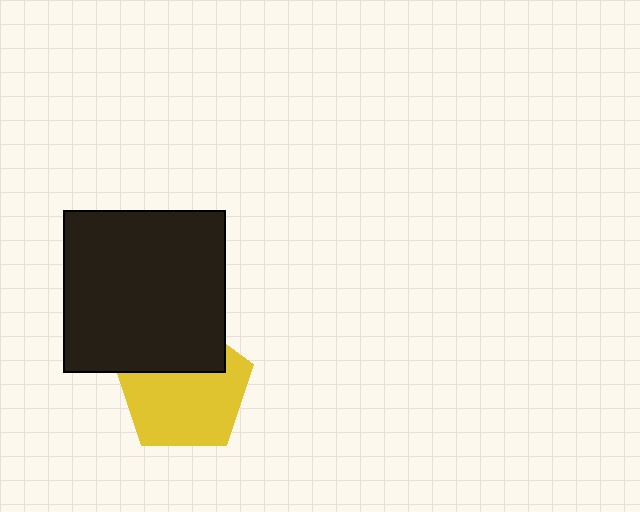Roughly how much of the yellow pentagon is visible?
Most of it is visible (roughly 66%).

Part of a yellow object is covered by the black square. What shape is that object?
It is a pentagon.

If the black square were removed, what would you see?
You would see the complete yellow pentagon.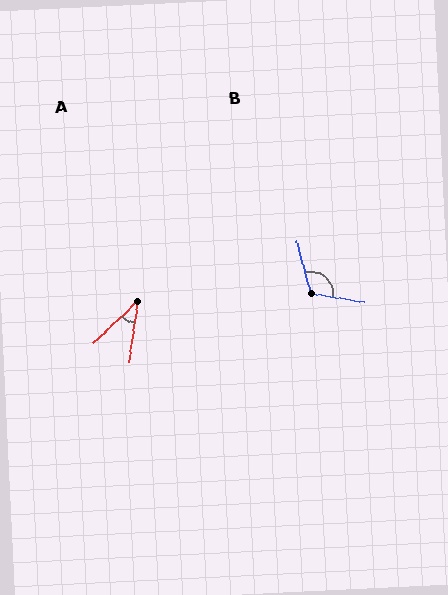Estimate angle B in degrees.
Approximately 115 degrees.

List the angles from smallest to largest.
A (38°), B (115°).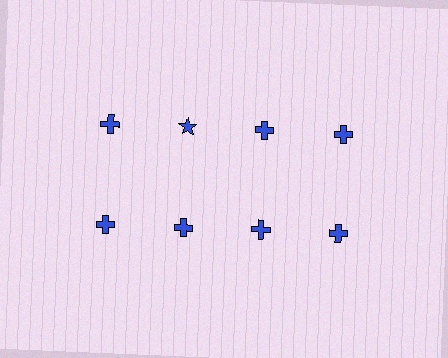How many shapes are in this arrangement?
There are 8 shapes arranged in a grid pattern.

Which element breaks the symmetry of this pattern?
The blue star in the top row, second from left column breaks the symmetry. All other shapes are blue crosses.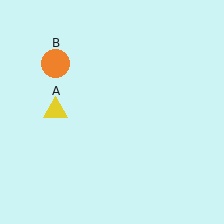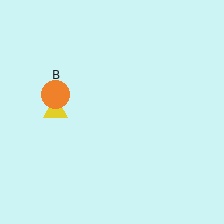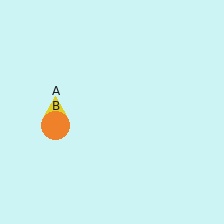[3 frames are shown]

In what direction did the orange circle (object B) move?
The orange circle (object B) moved down.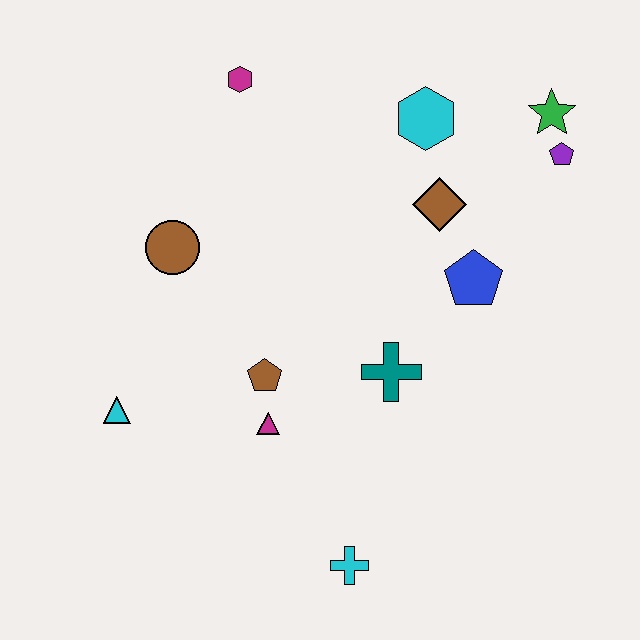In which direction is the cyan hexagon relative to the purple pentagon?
The cyan hexagon is to the left of the purple pentagon.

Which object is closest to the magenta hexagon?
The brown circle is closest to the magenta hexagon.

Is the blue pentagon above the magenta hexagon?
No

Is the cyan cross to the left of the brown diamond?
Yes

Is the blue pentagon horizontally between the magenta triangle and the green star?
Yes